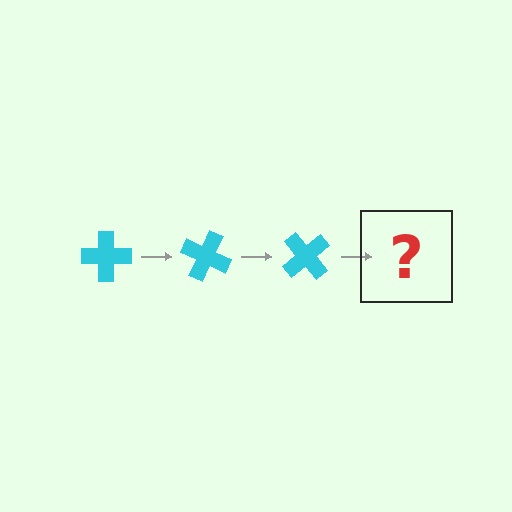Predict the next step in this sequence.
The next step is a cyan cross rotated 75 degrees.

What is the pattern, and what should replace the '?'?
The pattern is that the cross rotates 25 degrees each step. The '?' should be a cyan cross rotated 75 degrees.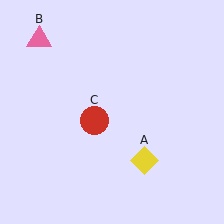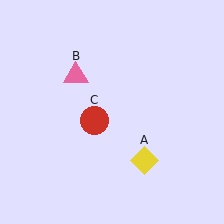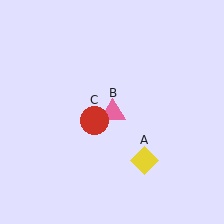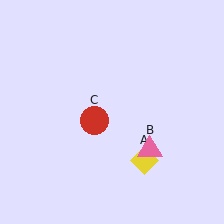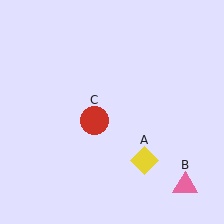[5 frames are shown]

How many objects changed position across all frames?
1 object changed position: pink triangle (object B).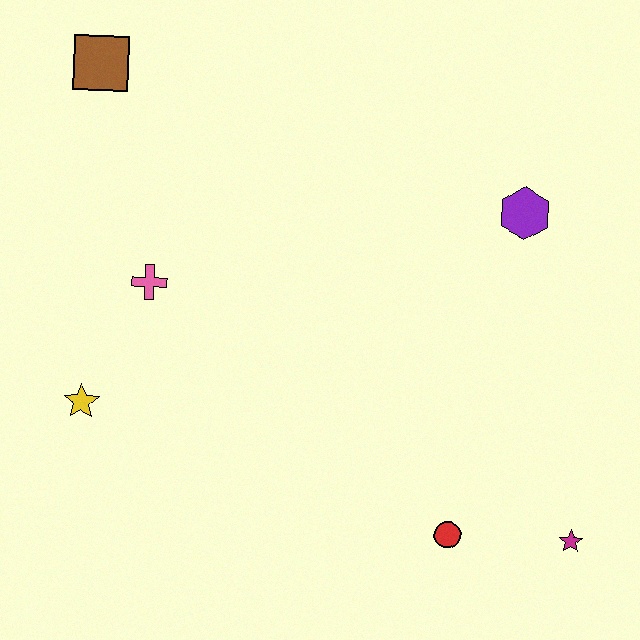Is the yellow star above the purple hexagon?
No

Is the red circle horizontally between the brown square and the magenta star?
Yes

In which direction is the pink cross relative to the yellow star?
The pink cross is above the yellow star.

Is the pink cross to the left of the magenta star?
Yes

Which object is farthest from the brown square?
The magenta star is farthest from the brown square.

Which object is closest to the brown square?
The pink cross is closest to the brown square.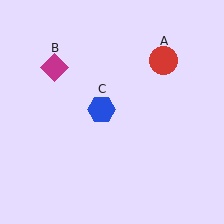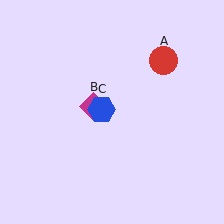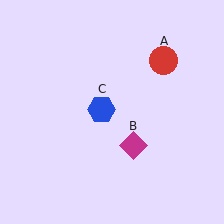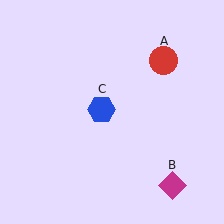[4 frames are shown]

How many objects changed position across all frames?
1 object changed position: magenta diamond (object B).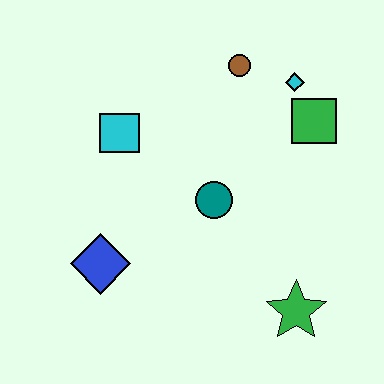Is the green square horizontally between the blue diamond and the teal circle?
No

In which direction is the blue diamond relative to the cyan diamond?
The blue diamond is to the left of the cyan diamond.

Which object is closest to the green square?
The cyan diamond is closest to the green square.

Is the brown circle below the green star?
No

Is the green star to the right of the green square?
No